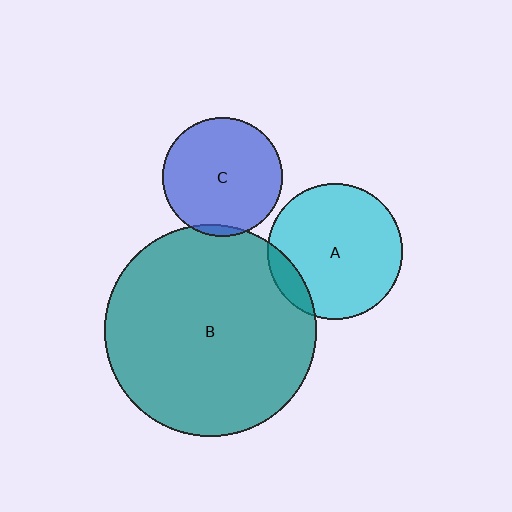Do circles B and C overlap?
Yes.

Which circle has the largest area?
Circle B (teal).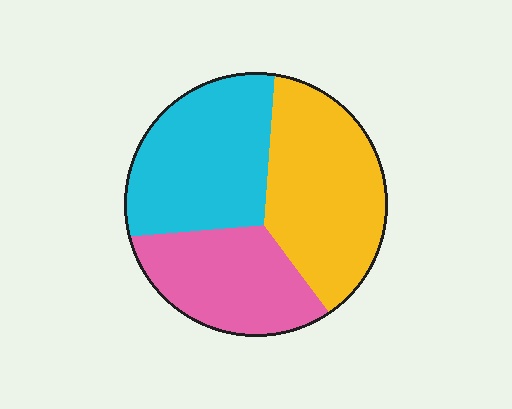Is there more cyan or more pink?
Cyan.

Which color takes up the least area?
Pink, at roughly 25%.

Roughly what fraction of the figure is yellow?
Yellow takes up about three eighths (3/8) of the figure.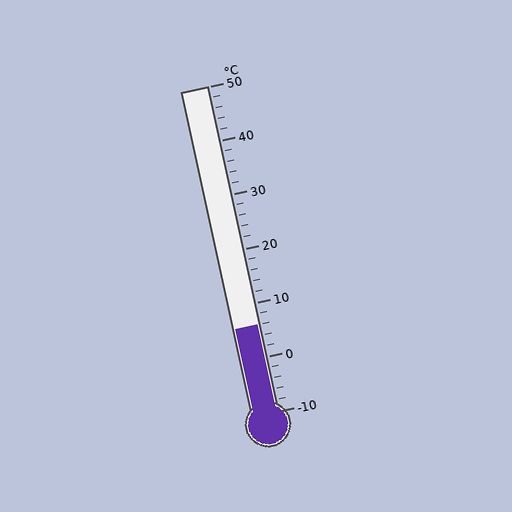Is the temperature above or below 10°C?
The temperature is below 10°C.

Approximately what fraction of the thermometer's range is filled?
The thermometer is filled to approximately 25% of its range.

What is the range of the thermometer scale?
The thermometer scale ranges from -10°C to 50°C.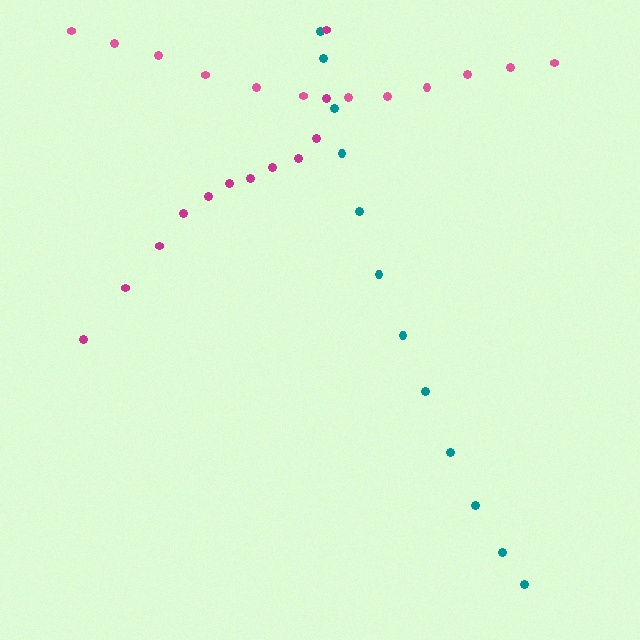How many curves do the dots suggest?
There are 3 distinct paths.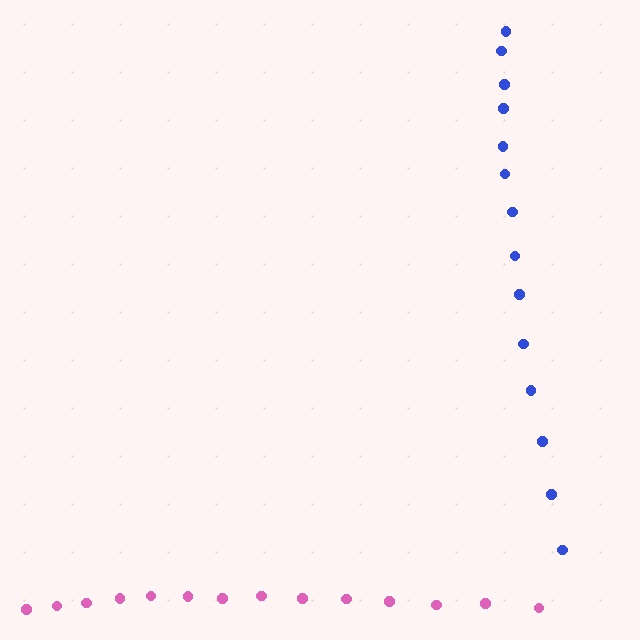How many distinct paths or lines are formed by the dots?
There are 2 distinct paths.